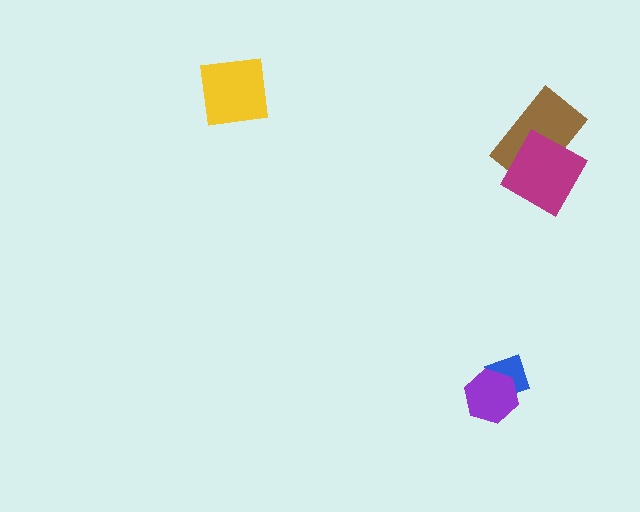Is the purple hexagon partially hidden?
No, no other shape covers it.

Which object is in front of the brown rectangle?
The magenta square is in front of the brown rectangle.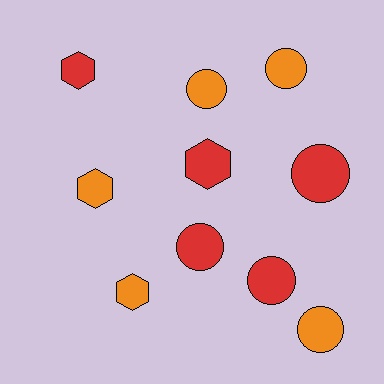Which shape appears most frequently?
Circle, with 6 objects.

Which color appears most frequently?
Orange, with 5 objects.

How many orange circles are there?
There are 3 orange circles.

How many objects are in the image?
There are 10 objects.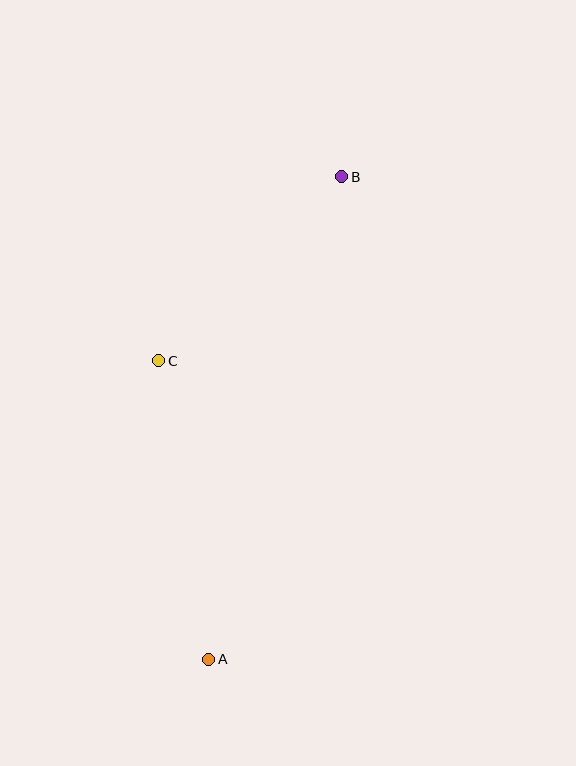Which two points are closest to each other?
Points B and C are closest to each other.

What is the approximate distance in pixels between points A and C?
The distance between A and C is approximately 303 pixels.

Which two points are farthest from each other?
Points A and B are farthest from each other.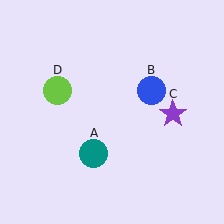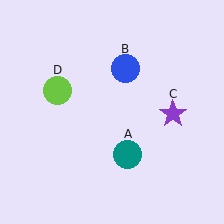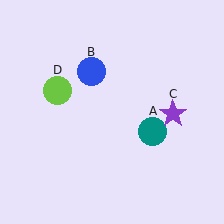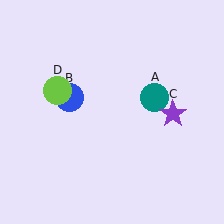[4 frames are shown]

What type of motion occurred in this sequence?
The teal circle (object A), blue circle (object B) rotated counterclockwise around the center of the scene.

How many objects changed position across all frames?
2 objects changed position: teal circle (object A), blue circle (object B).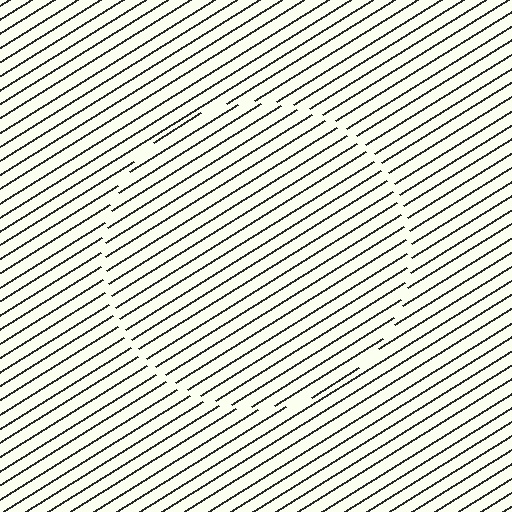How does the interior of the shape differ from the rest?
The interior of the shape contains the same grating, shifted by half a period — the contour is defined by the phase discontinuity where line-ends from the inner and outer gratings abut.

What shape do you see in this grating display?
An illusory circle. The interior of the shape contains the same grating, shifted by half a period — the contour is defined by the phase discontinuity where line-ends from the inner and outer gratings abut.